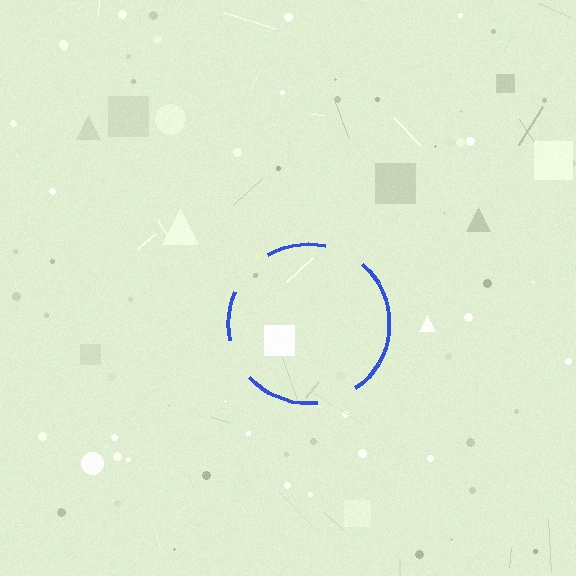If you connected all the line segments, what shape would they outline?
They would outline a circle.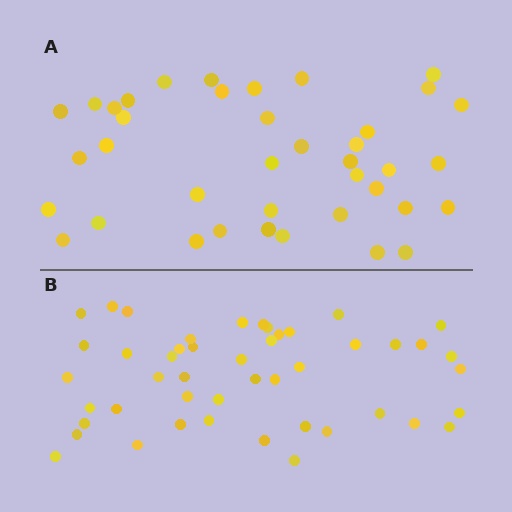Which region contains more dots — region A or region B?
Region B (the bottom region) has more dots.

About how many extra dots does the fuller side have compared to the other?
Region B has roughly 8 or so more dots than region A.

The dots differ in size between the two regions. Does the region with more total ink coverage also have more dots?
No. Region A has more total ink coverage because its dots are larger, but region B actually contains more individual dots. Total area can be misleading — the number of items is what matters here.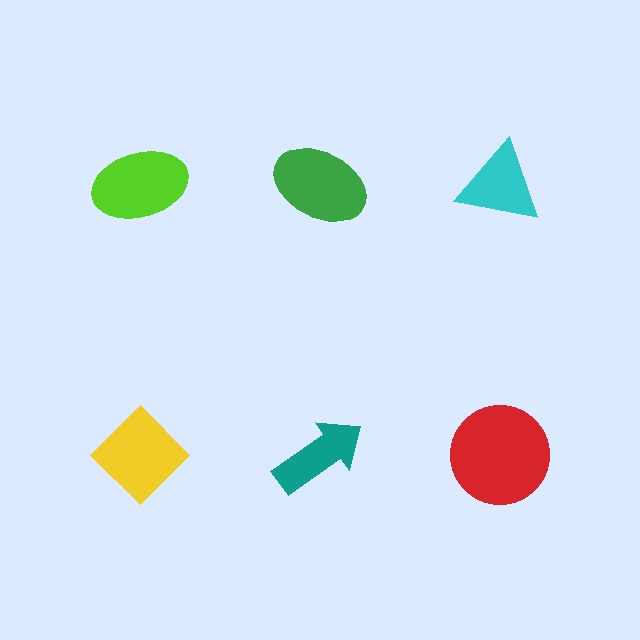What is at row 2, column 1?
A yellow diamond.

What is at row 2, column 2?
A teal arrow.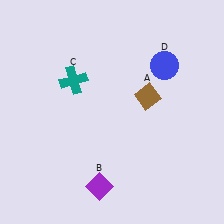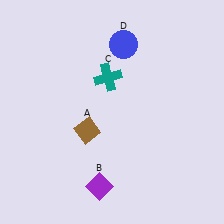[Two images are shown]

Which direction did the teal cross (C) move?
The teal cross (C) moved right.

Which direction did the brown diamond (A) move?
The brown diamond (A) moved left.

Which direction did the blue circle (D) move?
The blue circle (D) moved left.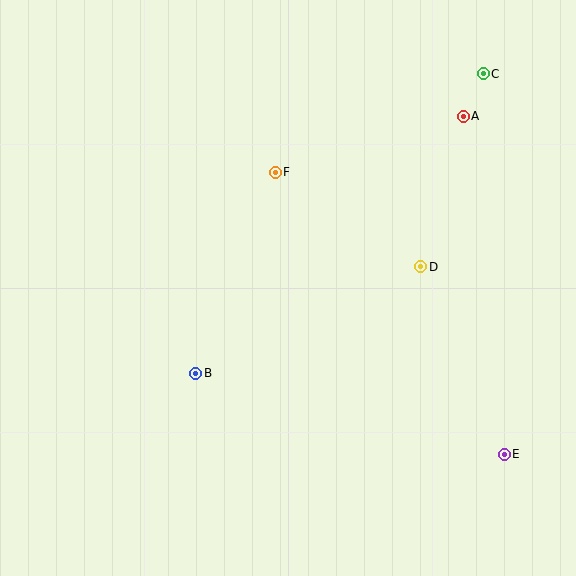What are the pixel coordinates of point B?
Point B is at (196, 373).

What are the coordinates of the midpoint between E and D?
The midpoint between E and D is at (463, 360).